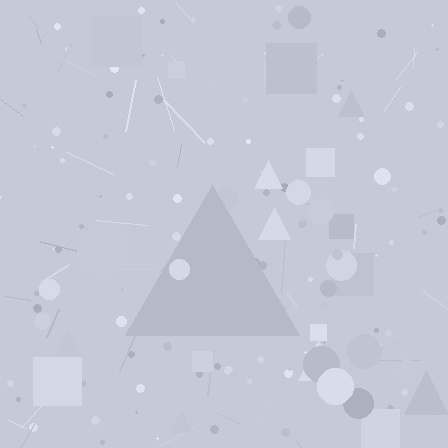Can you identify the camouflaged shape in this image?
The camouflaged shape is a triangle.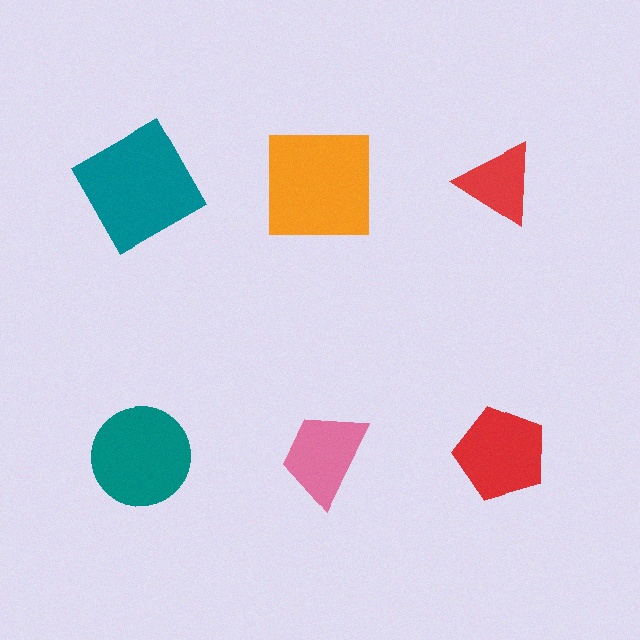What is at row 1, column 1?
A teal square.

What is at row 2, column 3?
A red pentagon.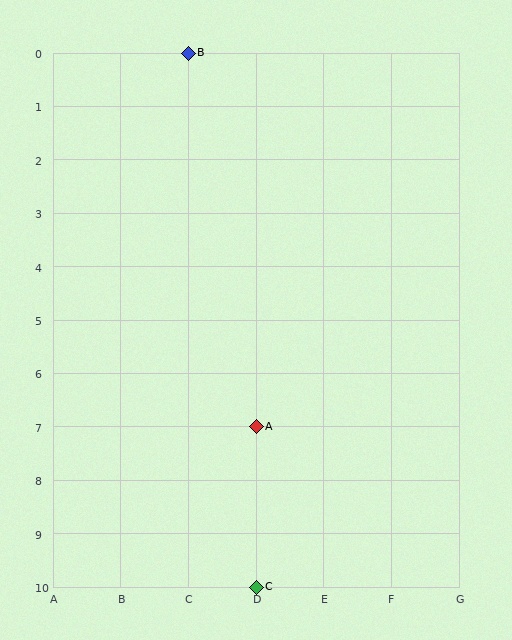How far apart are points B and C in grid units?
Points B and C are 1 column and 10 rows apart (about 10.0 grid units diagonally).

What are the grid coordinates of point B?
Point B is at grid coordinates (C, 0).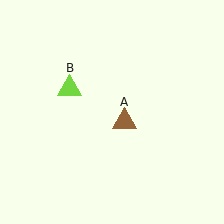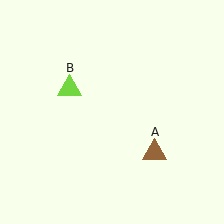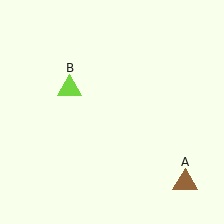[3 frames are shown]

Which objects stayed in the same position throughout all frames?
Lime triangle (object B) remained stationary.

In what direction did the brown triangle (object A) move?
The brown triangle (object A) moved down and to the right.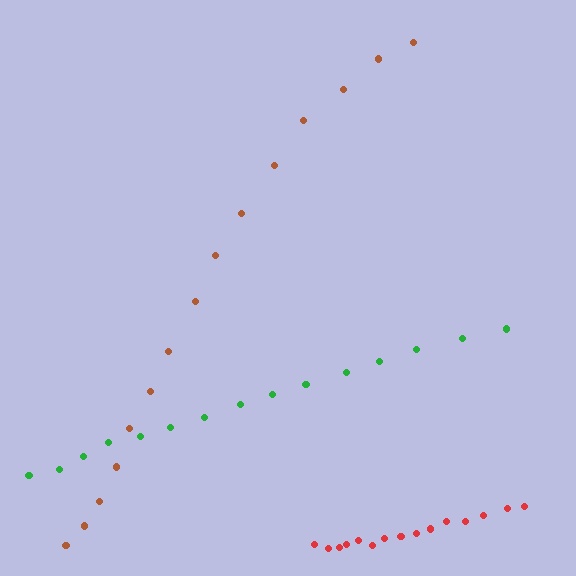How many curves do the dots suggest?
There are 3 distinct paths.